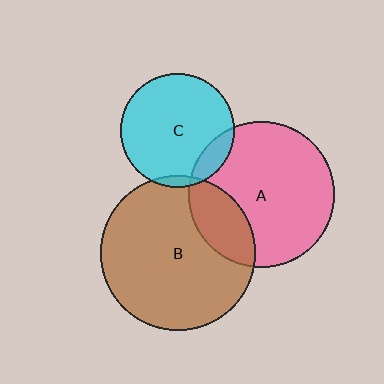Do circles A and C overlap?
Yes.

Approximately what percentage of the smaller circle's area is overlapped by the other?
Approximately 10%.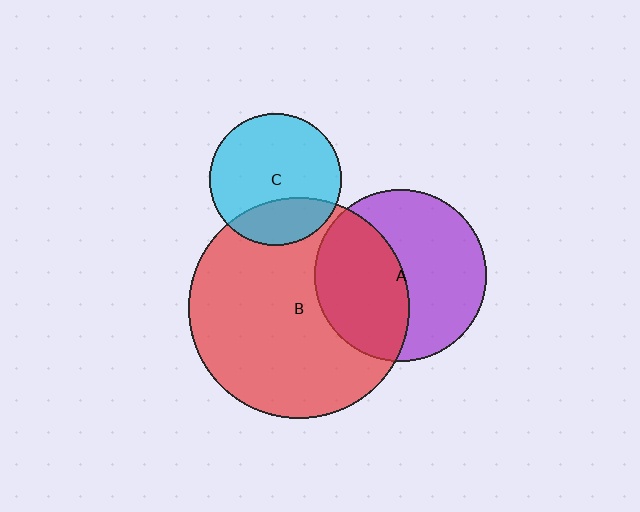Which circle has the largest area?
Circle B (red).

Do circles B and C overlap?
Yes.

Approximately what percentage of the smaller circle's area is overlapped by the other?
Approximately 25%.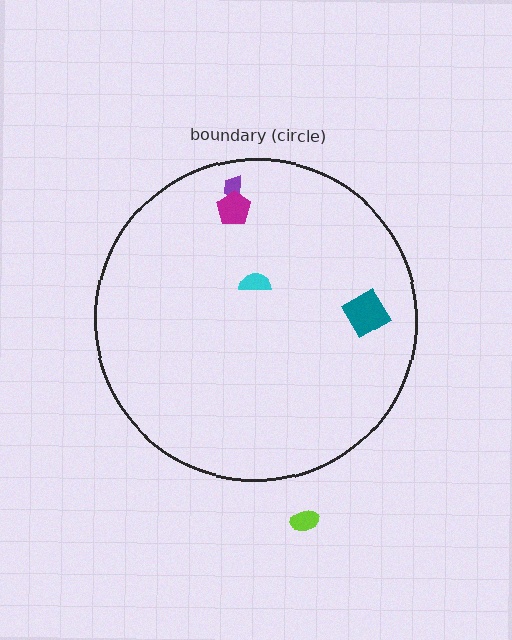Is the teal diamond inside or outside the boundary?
Inside.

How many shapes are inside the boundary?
4 inside, 1 outside.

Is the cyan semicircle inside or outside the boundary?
Inside.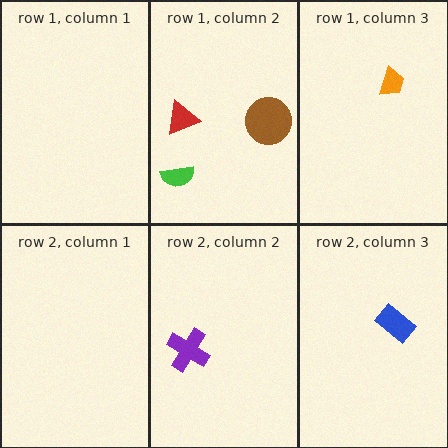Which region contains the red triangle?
The row 1, column 2 region.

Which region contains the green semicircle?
The row 1, column 2 region.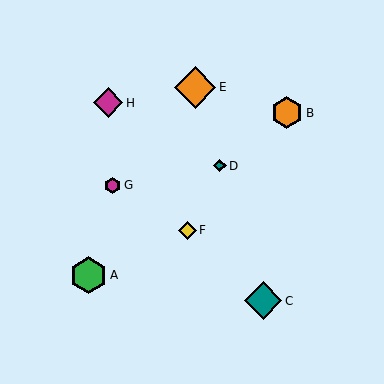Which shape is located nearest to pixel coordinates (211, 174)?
The teal diamond (labeled D) at (220, 166) is nearest to that location.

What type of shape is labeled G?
Shape G is a magenta hexagon.